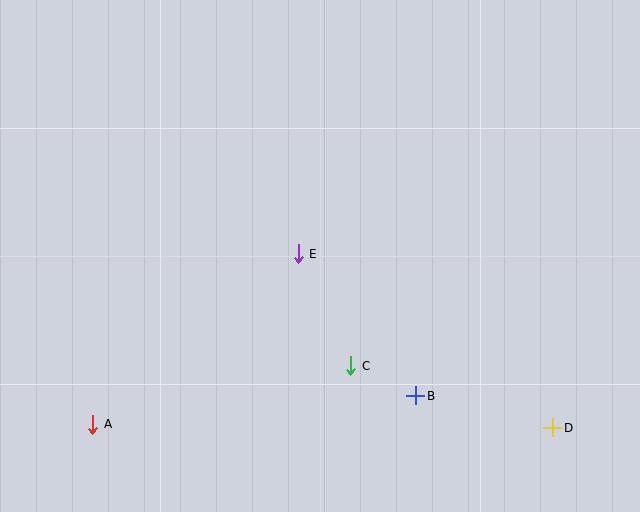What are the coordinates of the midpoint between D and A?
The midpoint between D and A is at (323, 426).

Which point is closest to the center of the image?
Point E at (298, 254) is closest to the center.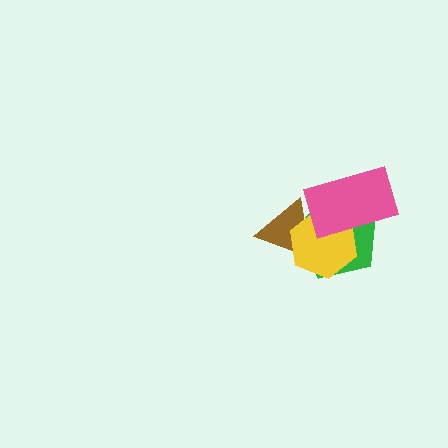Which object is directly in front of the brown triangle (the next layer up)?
The green pentagon is directly in front of the brown triangle.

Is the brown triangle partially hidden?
Yes, it is partially covered by another shape.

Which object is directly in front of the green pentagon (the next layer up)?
The yellow hexagon is directly in front of the green pentagon.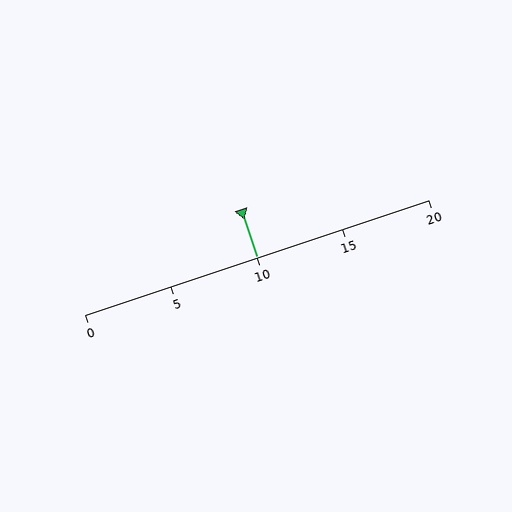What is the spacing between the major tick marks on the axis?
The major ticks are spaced 5 apart.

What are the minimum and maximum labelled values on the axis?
The axis runs from 0 to 20.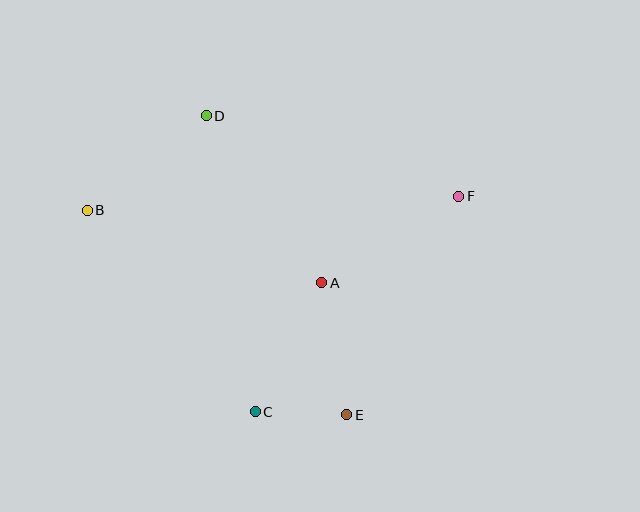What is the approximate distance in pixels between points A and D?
The distance between A and D is approximately 203 pixels.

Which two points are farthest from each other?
Points B and F are farthest from each other.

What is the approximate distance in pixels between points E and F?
The distance between E and F is approximately 246 pixels.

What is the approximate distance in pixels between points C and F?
The distance between C and F is approximately 296 pixels.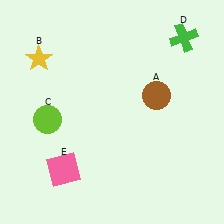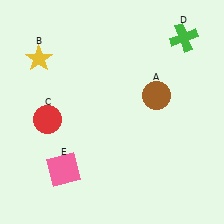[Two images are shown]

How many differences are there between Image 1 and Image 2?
There is 1 difference between the two images.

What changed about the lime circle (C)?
In Image 1, C is lime. In Image 2, it changed to red.